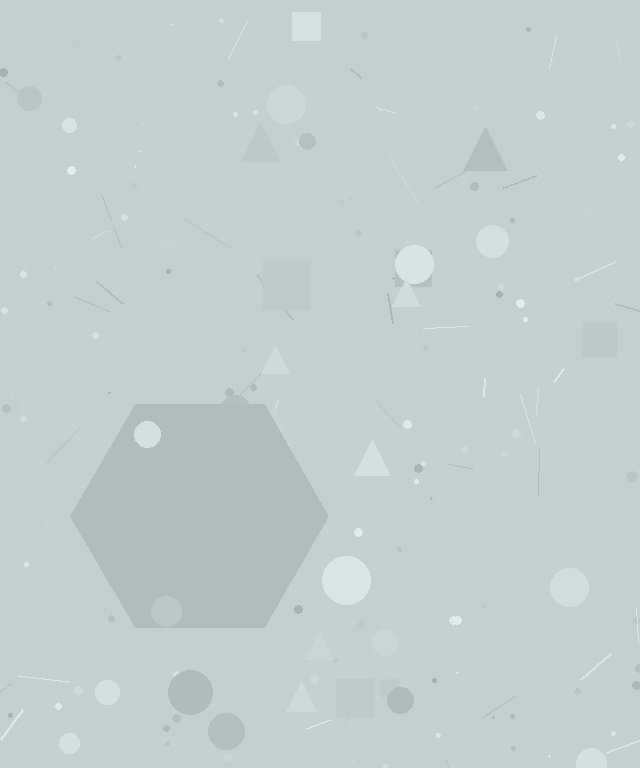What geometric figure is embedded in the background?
A hexagon is embedded in the background.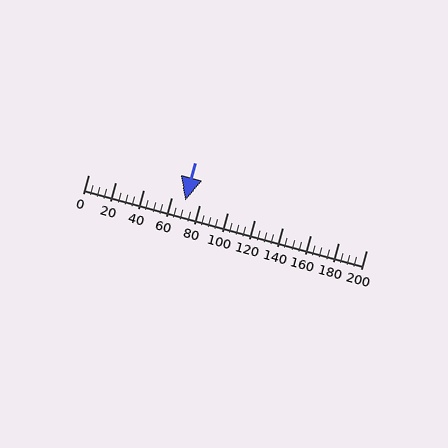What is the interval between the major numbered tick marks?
The major tick marks are spaced 20 units apart.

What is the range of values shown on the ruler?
The ruler shows values from 0 to 200.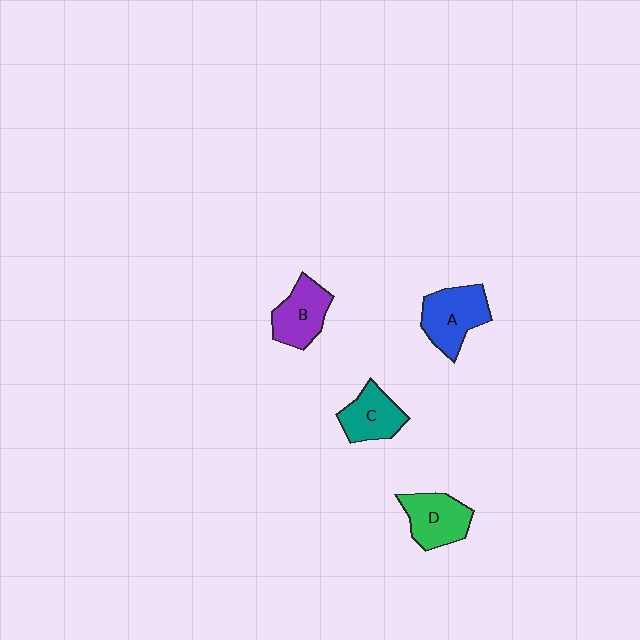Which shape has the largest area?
Shape A (blue).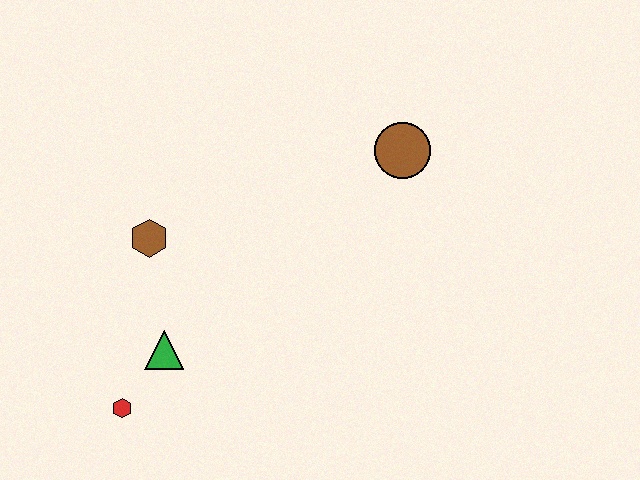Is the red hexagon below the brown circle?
Yes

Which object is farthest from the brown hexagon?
The brown circle is farthest from the brown hexagon.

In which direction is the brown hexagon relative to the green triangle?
The brown hexagon is above the green triangle.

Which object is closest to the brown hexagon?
The green triangle is closest to the brown hexagon.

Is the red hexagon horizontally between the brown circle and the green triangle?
No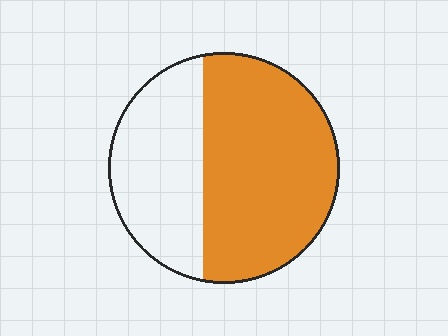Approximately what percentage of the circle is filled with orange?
Approximately 60%.